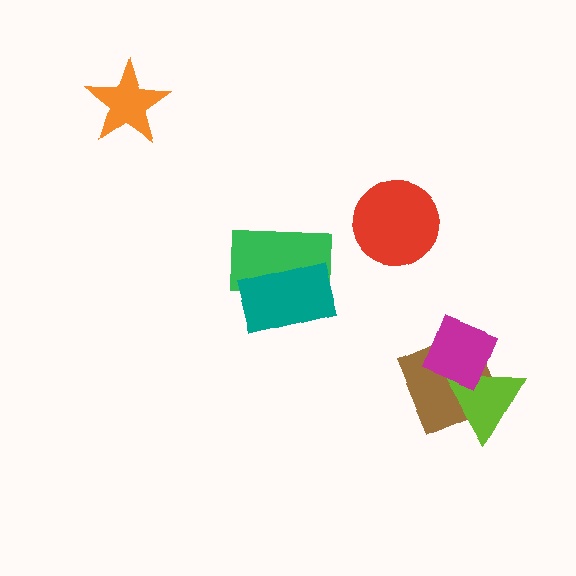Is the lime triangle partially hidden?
Yes, it is partially covered by another shape.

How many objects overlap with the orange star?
0 objects overlap with the orange star.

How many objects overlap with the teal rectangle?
1 object overlaps with the teal rectangle.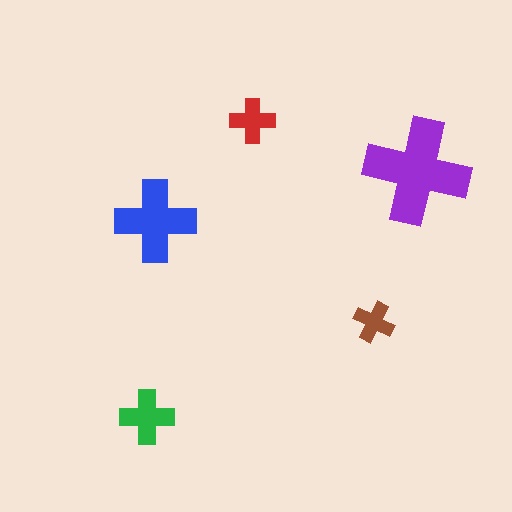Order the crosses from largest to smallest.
the purple one, the blue one, the green one, the red one, the brown one.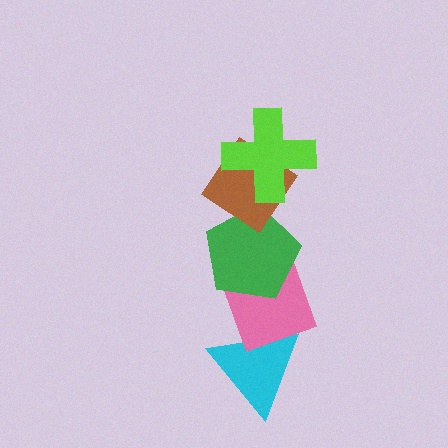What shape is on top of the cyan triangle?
The pink diamond is on top of the cyan triangle.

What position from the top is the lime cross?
The lime cross is 1st from the top.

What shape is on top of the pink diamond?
The green pentagon is on top of the pink diamond.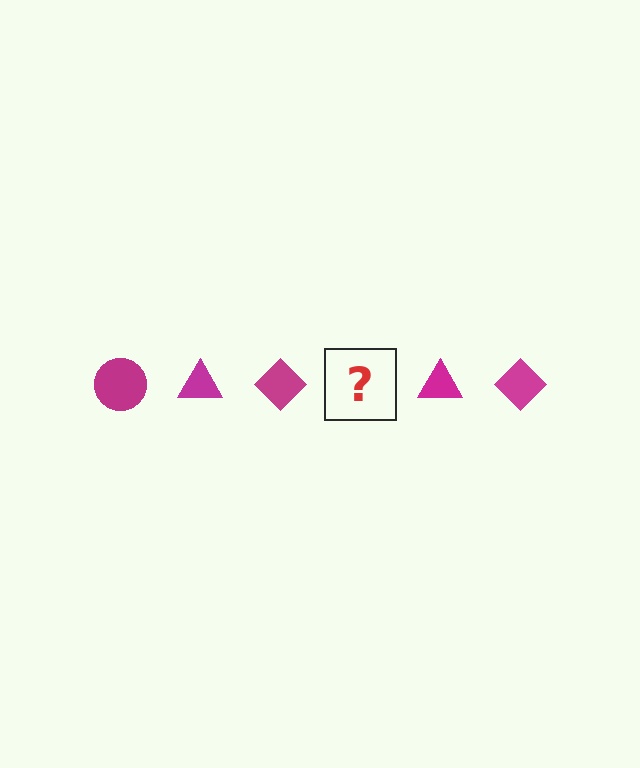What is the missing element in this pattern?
The missing element is a magenta circle.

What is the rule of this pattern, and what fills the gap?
The rule is that the pattern cycles through circle, triangle, diamond shapes in magenta. The gap should be filled with a magenta circle.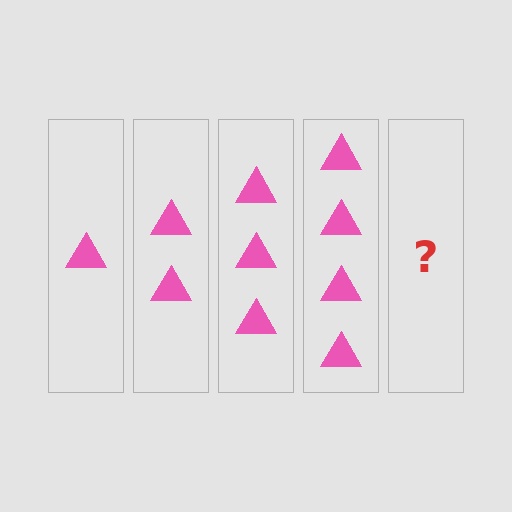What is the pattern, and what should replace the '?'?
The pattern is that each step adds one more triangle. The '?' should be 5 triangles.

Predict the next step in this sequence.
The next step is 5 triangles.